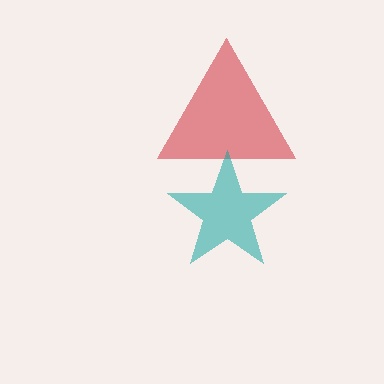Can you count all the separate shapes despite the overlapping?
Yes, there are 2 separate shapes.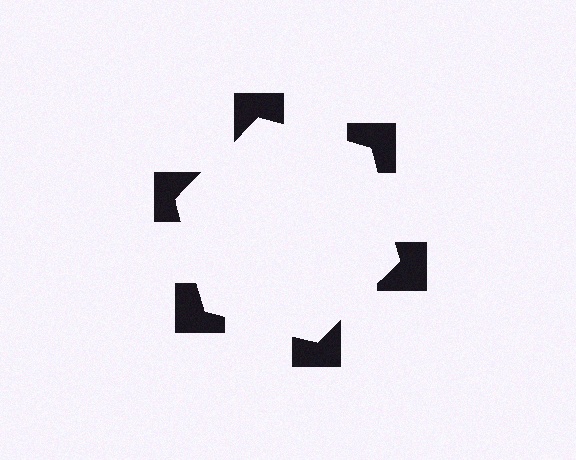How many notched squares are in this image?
There are 6 — one at each vertex of the illusory hexagon.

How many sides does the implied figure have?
6 sides.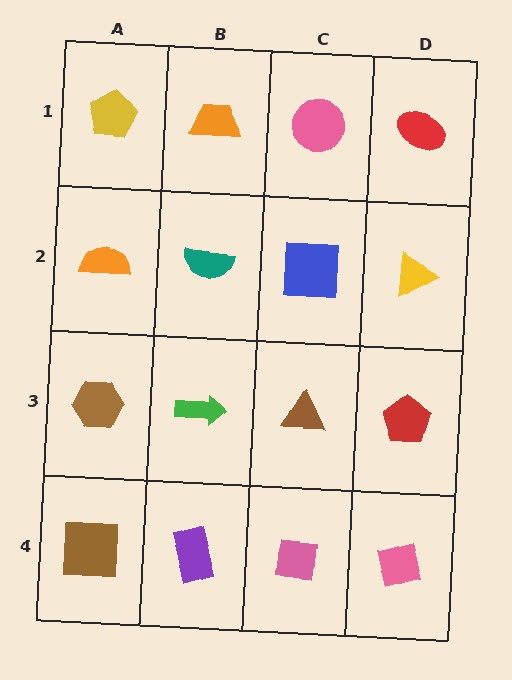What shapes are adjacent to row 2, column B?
An orange trapezoid (row 1, column B), a green arrow (row 3, column B), an orange semicircle (row 2, column A), a blue square (row 2, column C).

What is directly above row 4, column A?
A brown hexagon.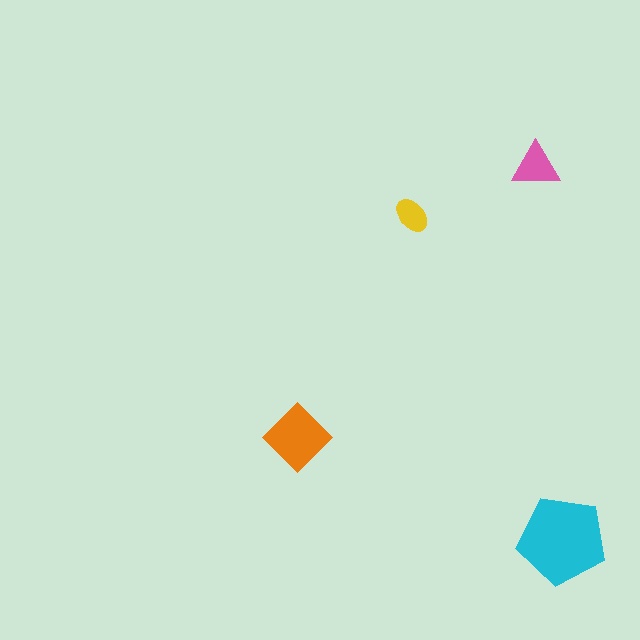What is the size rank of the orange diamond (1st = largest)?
2nd.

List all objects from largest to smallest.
The cyan pentagon, the orange diamond, the pink triangle, the yellow ellipse.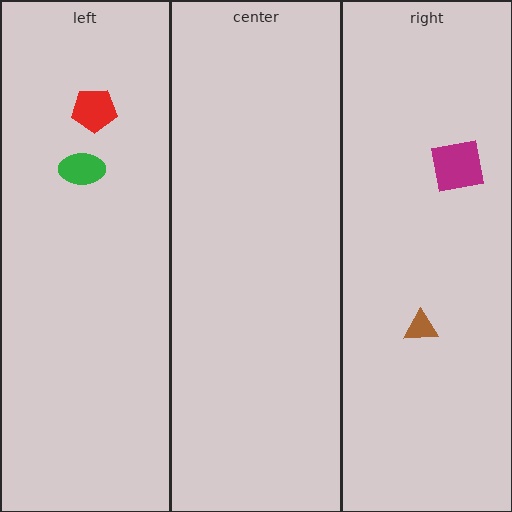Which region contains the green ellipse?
The left region.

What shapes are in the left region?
The red pentagon, the green ellipse.